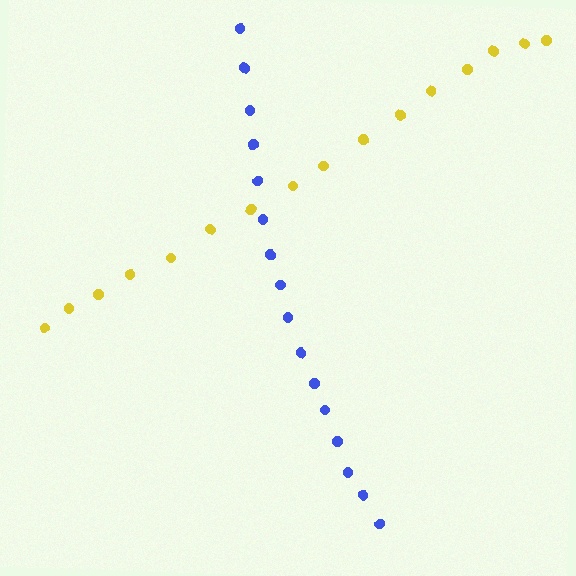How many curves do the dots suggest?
There are 2 distinct paths.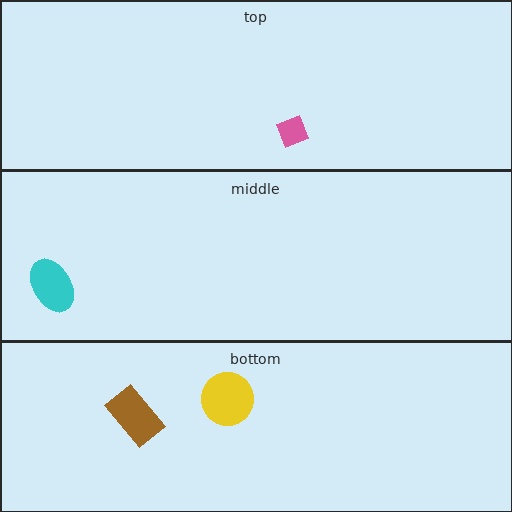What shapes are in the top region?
The pink diamond.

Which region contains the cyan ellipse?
The middle region.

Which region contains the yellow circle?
The bottom region.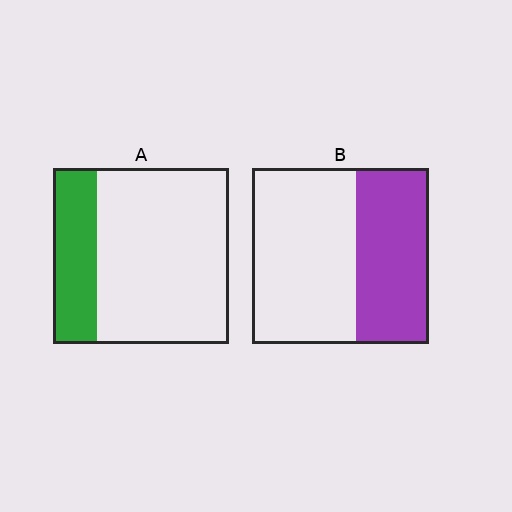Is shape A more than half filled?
No.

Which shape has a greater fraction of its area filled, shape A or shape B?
Shape B.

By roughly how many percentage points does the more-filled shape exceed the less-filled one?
By roughly 15 percentage points (B over A).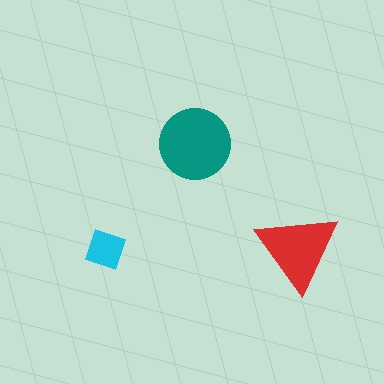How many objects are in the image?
There are 3 objects in the image.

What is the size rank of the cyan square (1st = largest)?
3rd.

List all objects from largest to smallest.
The teal circle, the red triangle, the cyan square.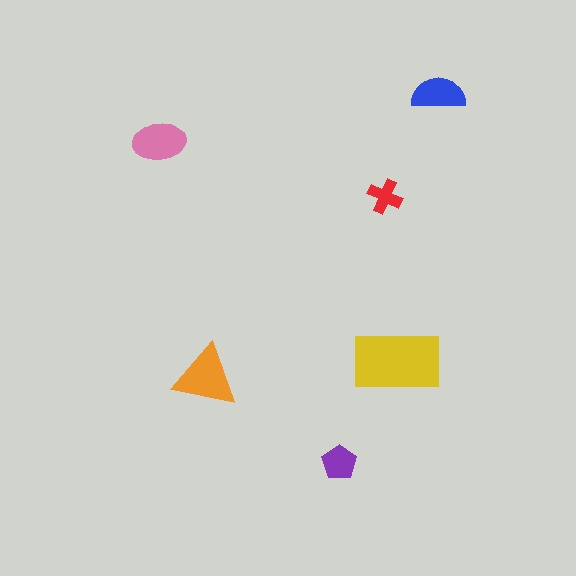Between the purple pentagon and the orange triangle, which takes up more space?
The orange triangle.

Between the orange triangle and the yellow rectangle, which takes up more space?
The yellow rectangle.